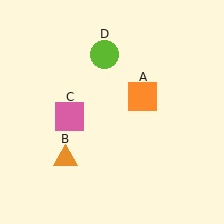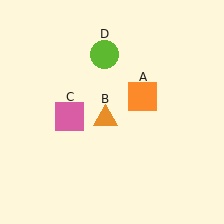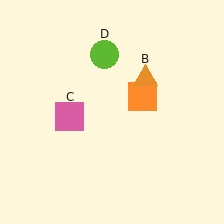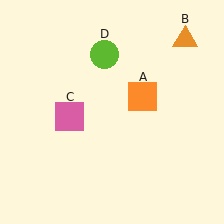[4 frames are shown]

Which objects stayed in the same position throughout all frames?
Orange square (object A) and pink square (object C) and lime circle (object D) remained stationary.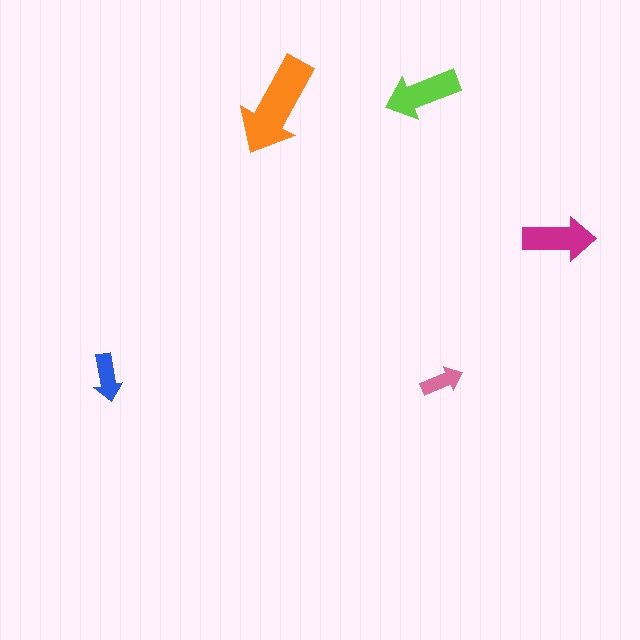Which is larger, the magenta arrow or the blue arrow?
The magenta one.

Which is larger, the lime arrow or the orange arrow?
The orange one.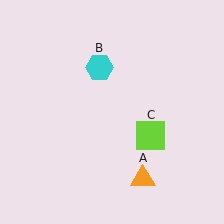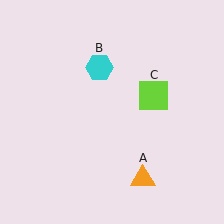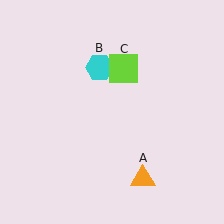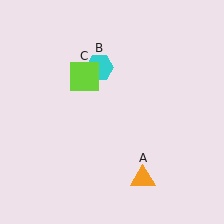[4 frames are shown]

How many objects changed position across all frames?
1 object changed position: lime square (object C).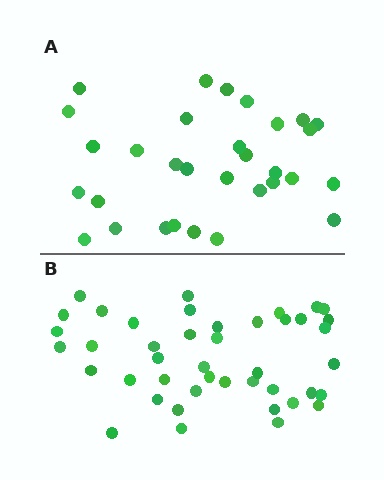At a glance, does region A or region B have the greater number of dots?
Region B (the bottom region) has more dots.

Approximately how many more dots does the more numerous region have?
Region B has roughly 12 or so more dots than region A.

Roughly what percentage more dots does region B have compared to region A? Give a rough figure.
About 40% more.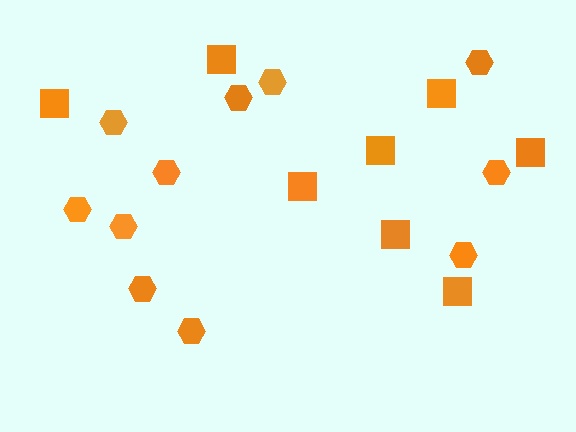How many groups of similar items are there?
There are 2 groups: one group of hexagons (11) and one group of squares (8).